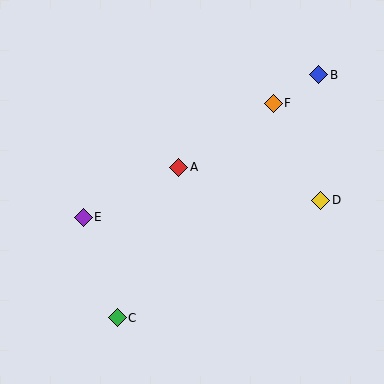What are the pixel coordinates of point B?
Point B is at (319, 75).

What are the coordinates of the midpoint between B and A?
The midpoint between B and A is at (249, 121).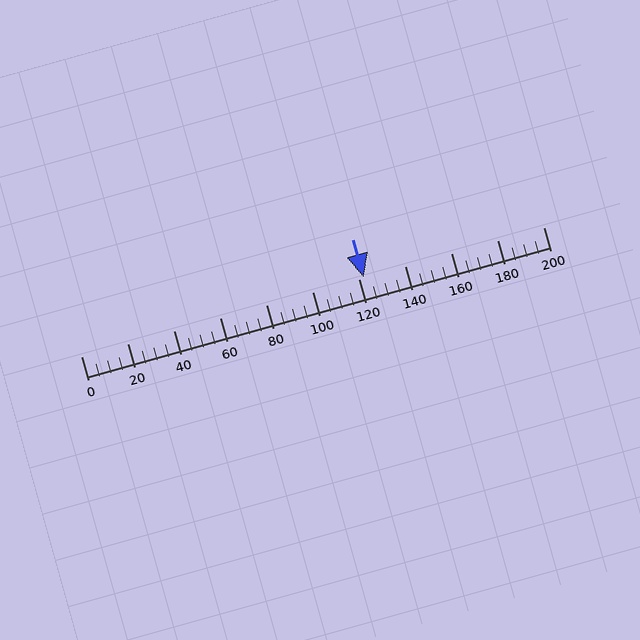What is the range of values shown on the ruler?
The ruler shows values from 0 to 200.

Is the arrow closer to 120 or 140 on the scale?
The arrow is closer to 120.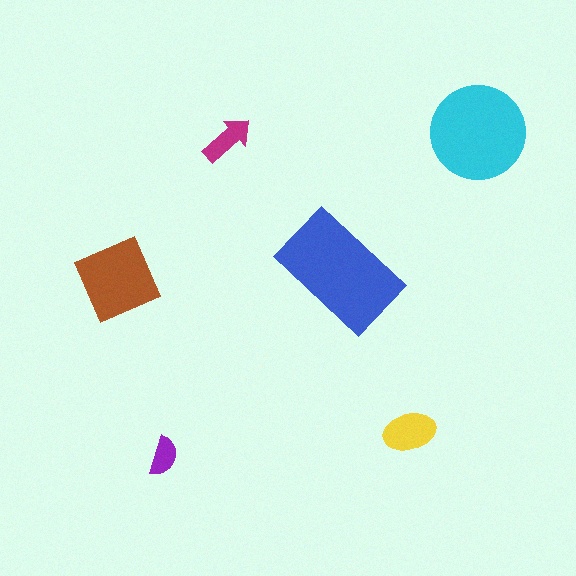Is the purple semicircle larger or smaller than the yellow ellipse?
Smaller.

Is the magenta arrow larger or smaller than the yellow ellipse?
Smaller.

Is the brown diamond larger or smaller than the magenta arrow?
Larger.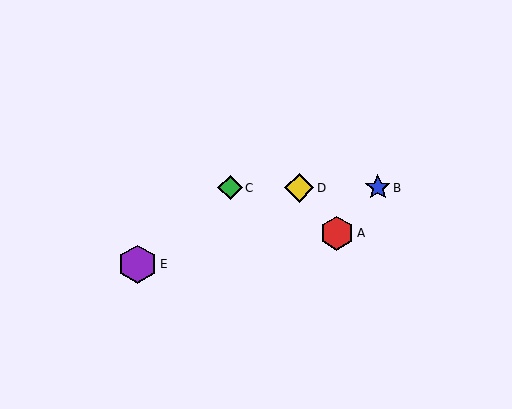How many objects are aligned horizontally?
3 objects (B, C, D) are aligned horizontally.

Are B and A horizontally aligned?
No, B is at y≈188 and A is at y≈233.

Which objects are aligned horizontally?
Objects B, C, D are aligned horizontally.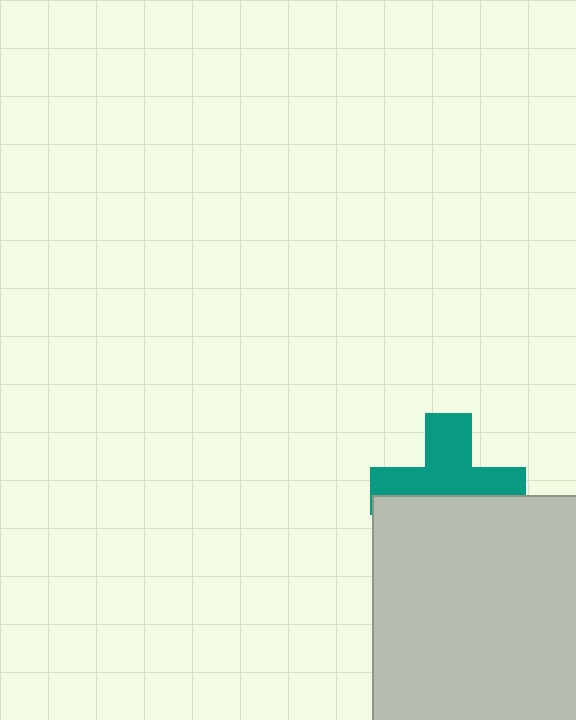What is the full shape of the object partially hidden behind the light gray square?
The partially hidden object is a teal cross.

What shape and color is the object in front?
The object in front is a light gray square.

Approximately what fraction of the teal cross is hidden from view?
Roughly 45% of the teal cross is hidden behind the light gray square.